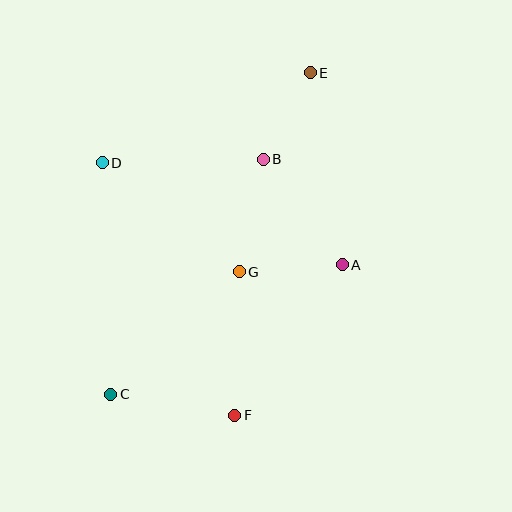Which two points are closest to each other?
Points B and E are closest to each other.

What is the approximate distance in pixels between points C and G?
The distance between C and G is approximately 177 pixels.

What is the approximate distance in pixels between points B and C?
The distance between B and C is approximately 280 pixels.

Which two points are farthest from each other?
Points C and E are farthest from each other.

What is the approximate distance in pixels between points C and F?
The distance between C and F is approximately 126 pixels.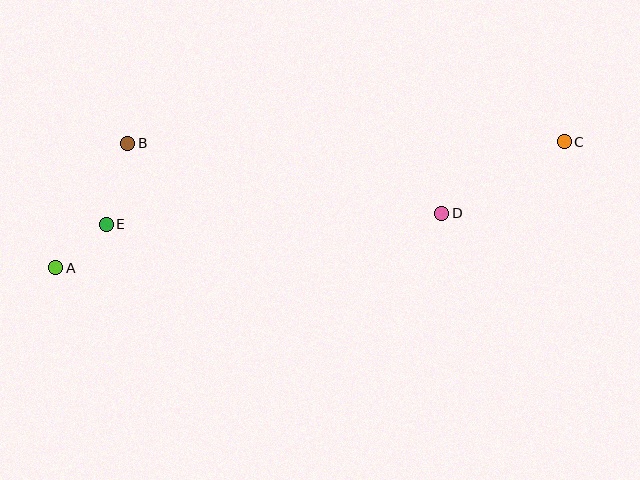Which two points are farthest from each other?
Points A and C are farthest from each other.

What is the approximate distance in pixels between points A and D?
The distance between A and D is approximately 390 pixels.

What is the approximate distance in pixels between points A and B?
The distance between A and B is approximately 144 pixels.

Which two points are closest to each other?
Points A and E are closest to each other.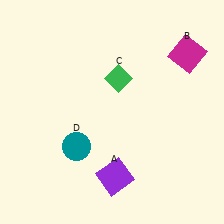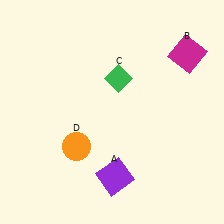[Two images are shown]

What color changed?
The circle (D) changed from teal in Image 1 to orange in Image 2.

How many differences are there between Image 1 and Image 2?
There is 1 difference between the two images.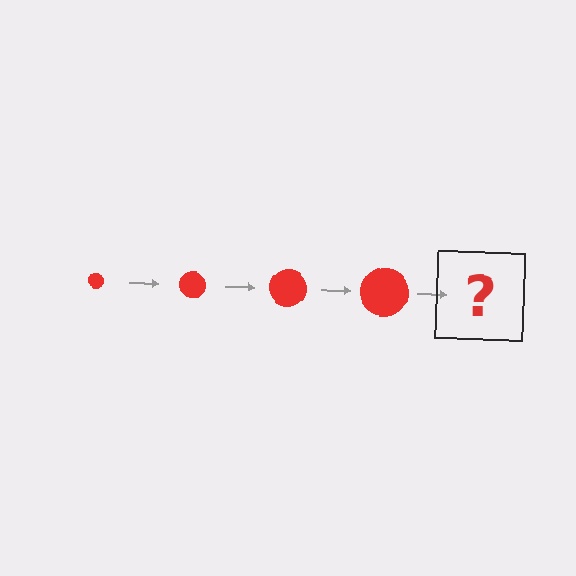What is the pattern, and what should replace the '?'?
The pattern is that the circle gets progressively larger each step. The '?' should be a red circle, larger than the previous one.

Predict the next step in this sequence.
The next step is a red circle, larger than the previous one.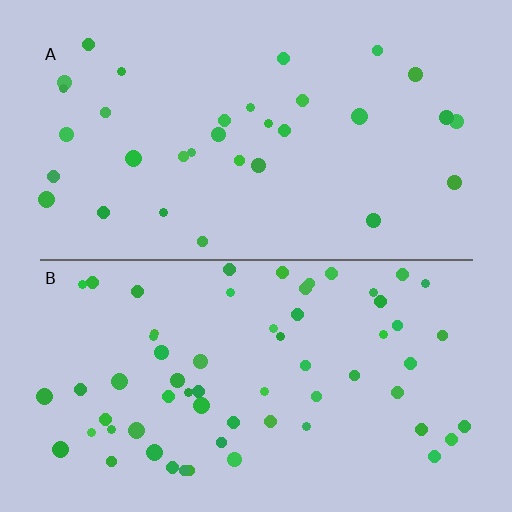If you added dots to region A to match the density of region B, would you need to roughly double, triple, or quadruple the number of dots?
Approximately double.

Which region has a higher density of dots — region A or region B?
B (the bottom).